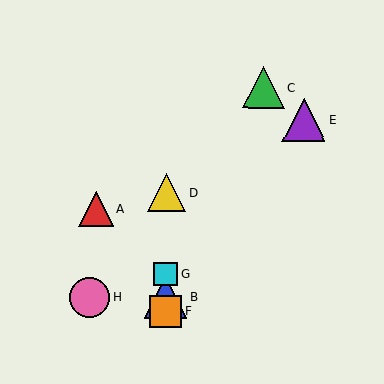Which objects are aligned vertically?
Objects B, D, F, G are aligned vertically.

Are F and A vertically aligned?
No, F is at x≈166 and A is at x≈96.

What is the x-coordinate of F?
Object F is at x≈166.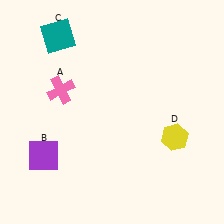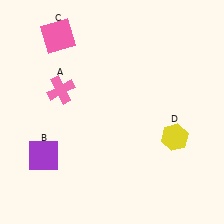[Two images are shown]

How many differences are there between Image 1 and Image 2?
There is 1 difference between the two images.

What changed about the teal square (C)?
In Image 1, C is teal. In Image 2, it changed to pink.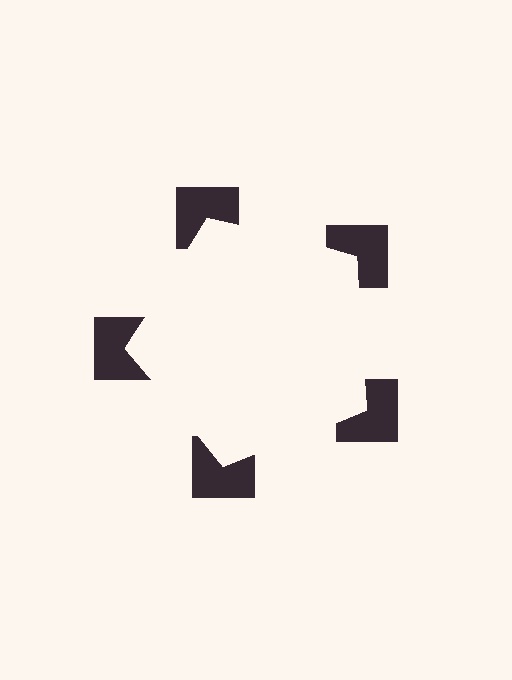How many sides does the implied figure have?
5 sides.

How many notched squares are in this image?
There are 5 — one at each vertex of the illusory pentagon.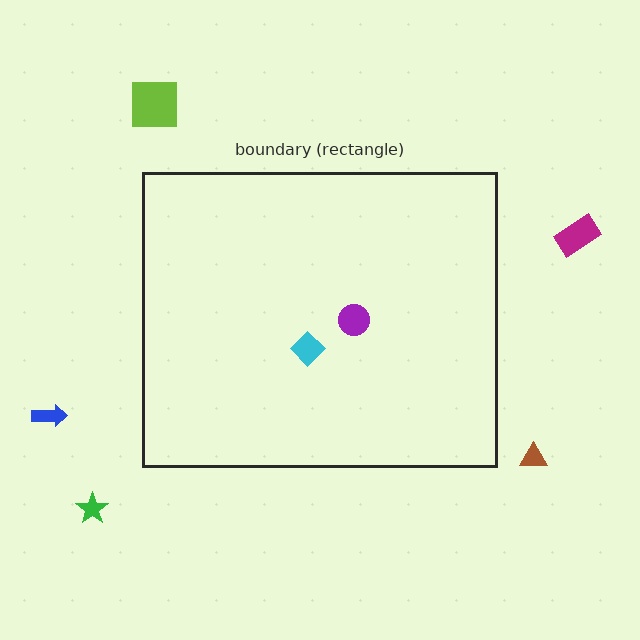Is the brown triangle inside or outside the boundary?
Outside.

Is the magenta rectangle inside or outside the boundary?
Outside.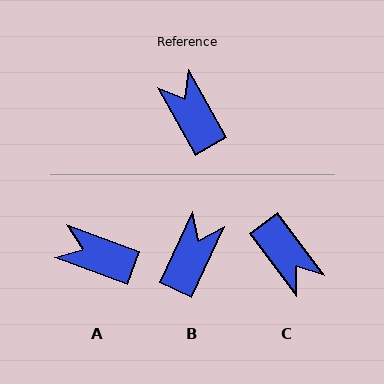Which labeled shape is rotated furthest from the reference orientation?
C, about 172 degrees away.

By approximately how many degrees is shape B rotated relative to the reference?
Approximately 54 degrees clockwise.